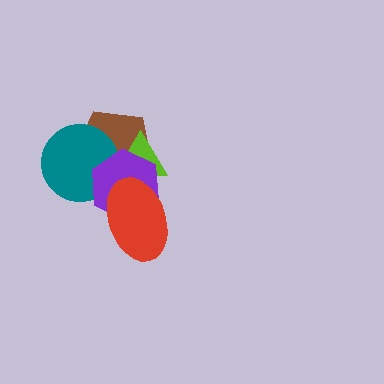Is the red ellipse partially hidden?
No, no other shape covers it.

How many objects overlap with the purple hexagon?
4 objects overlap with the purple hexagon.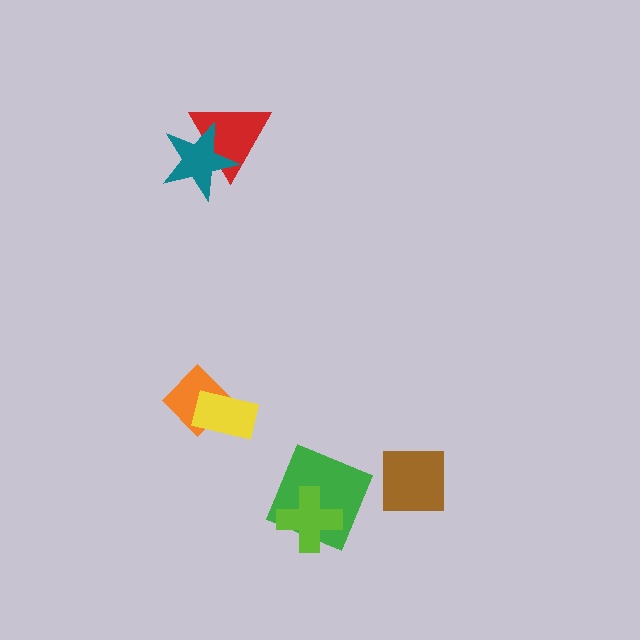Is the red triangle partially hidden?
Yes, it is partially covered by another shape.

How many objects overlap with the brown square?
0 objects overlap with the brown square.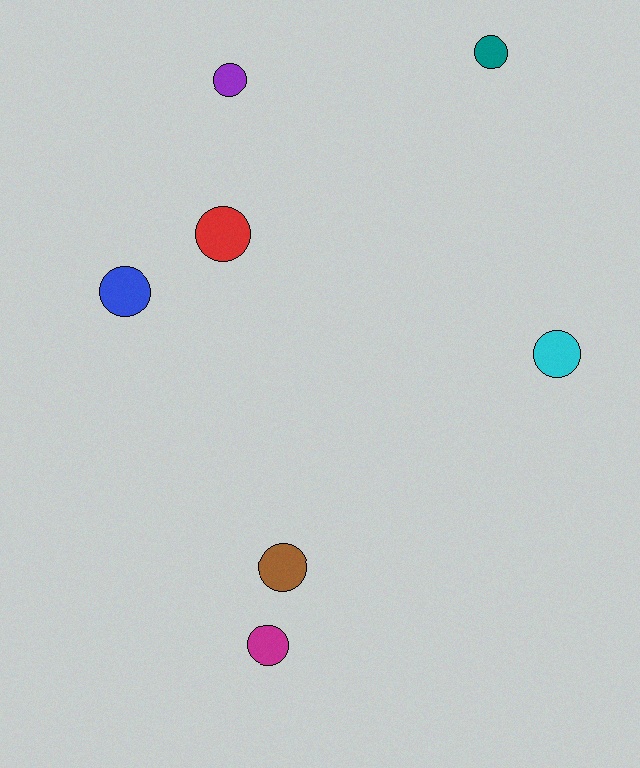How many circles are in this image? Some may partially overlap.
There are 7 circles.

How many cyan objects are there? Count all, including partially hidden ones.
There is 1 cyan object.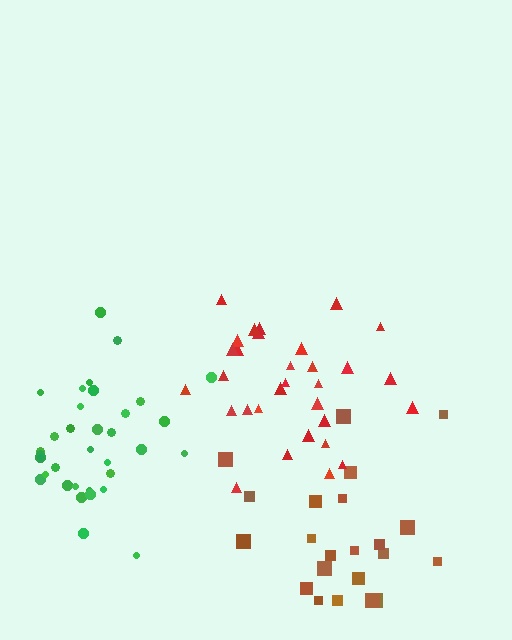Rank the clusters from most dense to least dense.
green, red, brown.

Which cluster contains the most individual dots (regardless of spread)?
Green (35).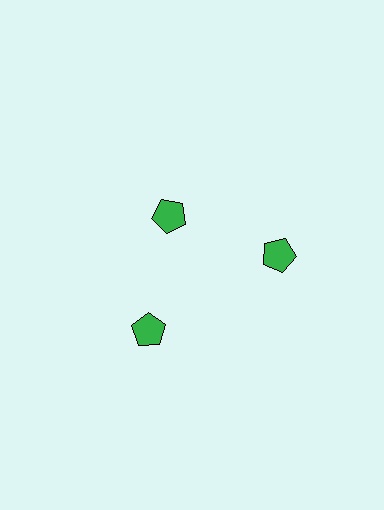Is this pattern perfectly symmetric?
No. The 3 green pentagons are arranged in a ring, but one element near the 11 o'clock position is pulled inward toward the center, breaking the 3-fold rotational symmetry.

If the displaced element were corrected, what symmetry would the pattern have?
It would have 3-fold rotational symmetry — the pattern would map onto itself every 120 degrees.